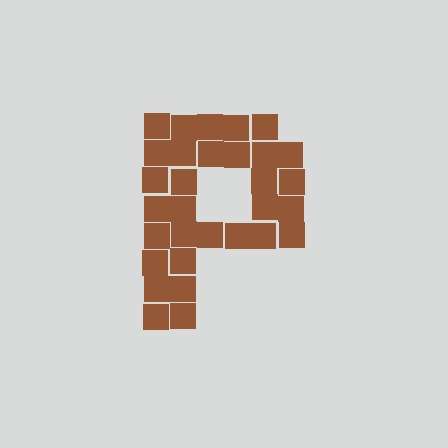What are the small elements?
The small elements are squares.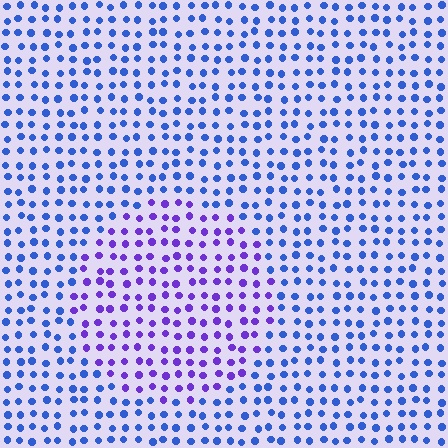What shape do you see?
I see a circle.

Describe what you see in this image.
The image is filled with small blue elements in a uniform arrangement. A circle-shaped region is visible where the elements are tinted to a slightly different hue, forming a subtle color boundary.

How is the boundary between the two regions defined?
The boundary is defined purely by a slight shift in hue (about 40 degrees). Spacing, size, and orientation are identical on both sides.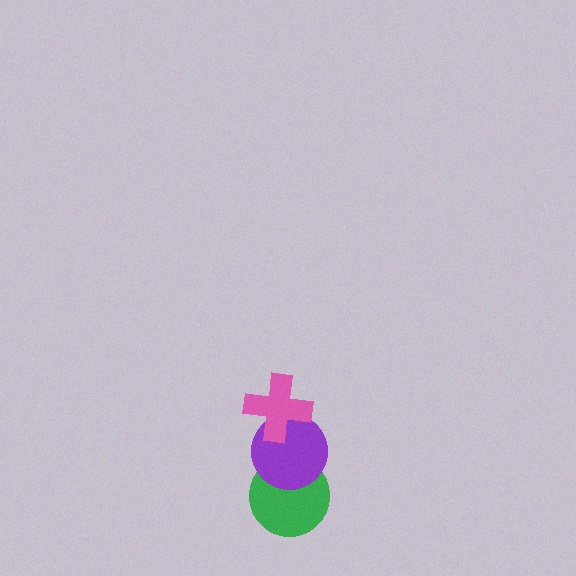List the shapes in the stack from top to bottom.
From top to bottom: the pink cross, the purple circle, the green circle.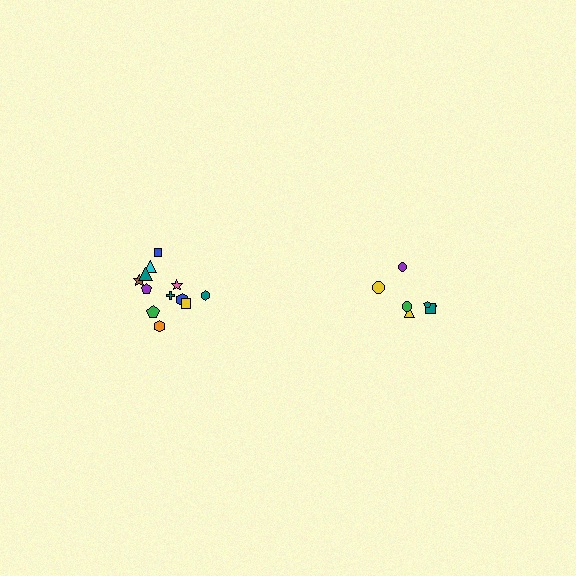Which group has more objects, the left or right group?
The left group.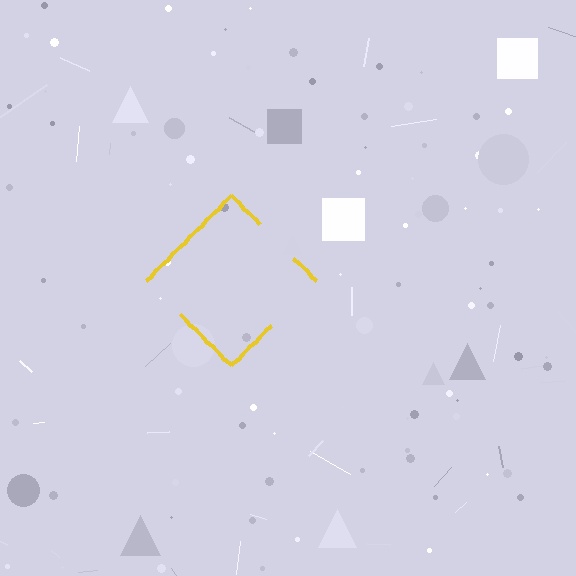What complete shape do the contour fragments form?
The contour fragments form a diamond.